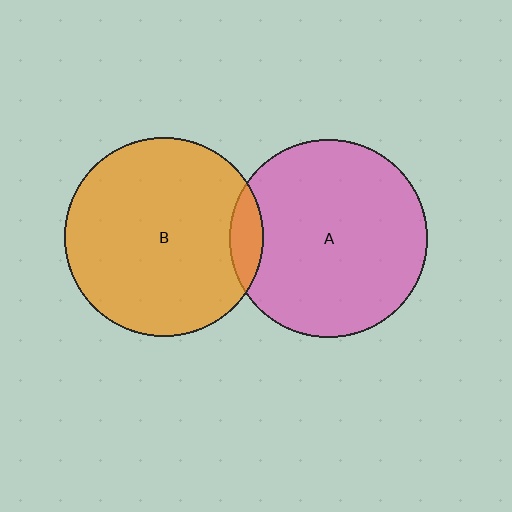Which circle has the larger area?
Circle B (orange).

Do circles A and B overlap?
Yes.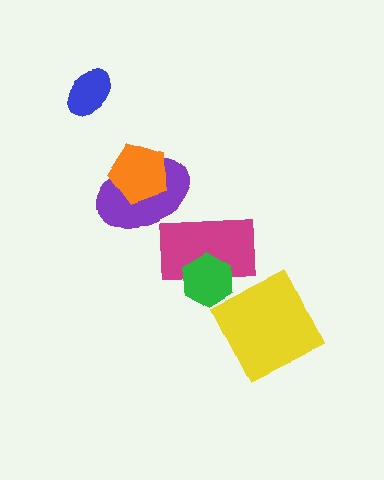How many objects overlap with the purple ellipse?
2 objects overlap with the purple ellipse.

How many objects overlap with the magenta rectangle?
2 objects overlap with the magenta rectangle.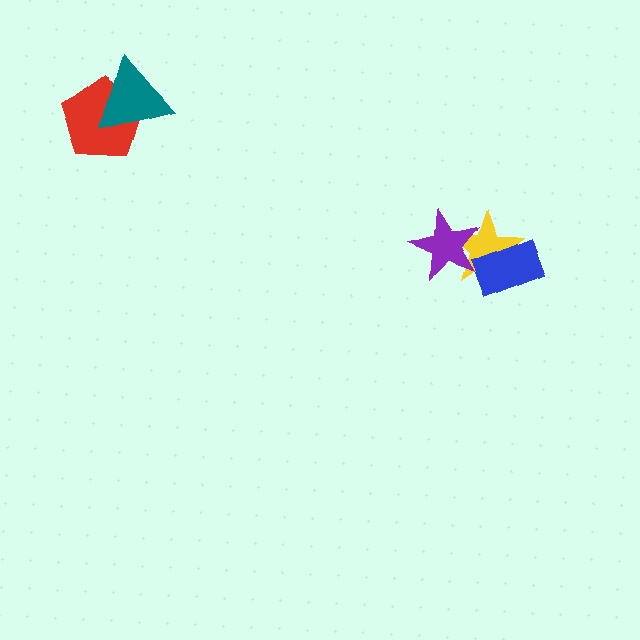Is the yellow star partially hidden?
Yes, it is partially covered by another shape.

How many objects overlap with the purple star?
1 object overlaps with the purple star.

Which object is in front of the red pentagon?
The teal triangle is in front of the red pentagon.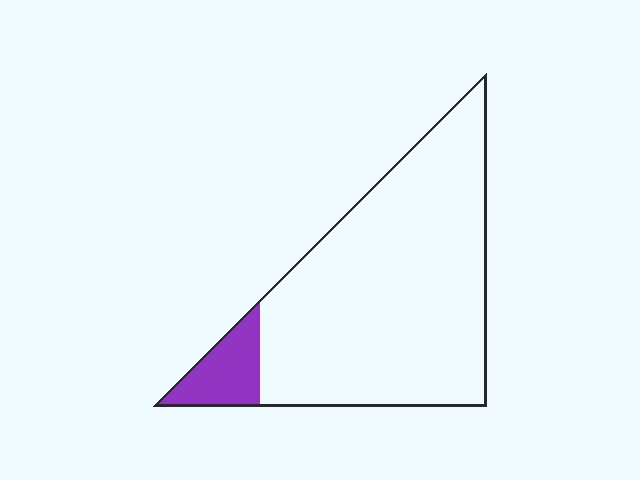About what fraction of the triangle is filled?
About one tenth (1/10).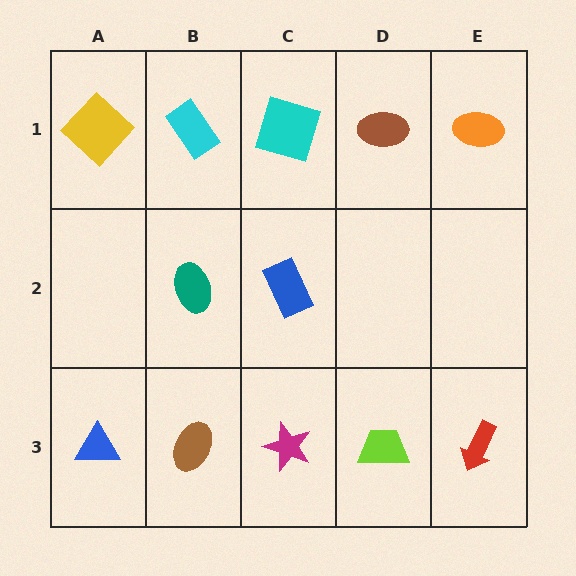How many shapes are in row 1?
5 shapes.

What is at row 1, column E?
An orange ellipse.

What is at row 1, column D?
A brown ellipse.